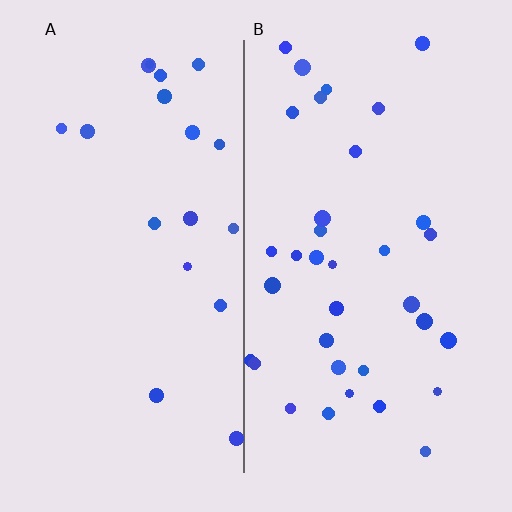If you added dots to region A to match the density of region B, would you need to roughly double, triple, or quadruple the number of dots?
Approximately double.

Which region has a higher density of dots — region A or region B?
B (the right).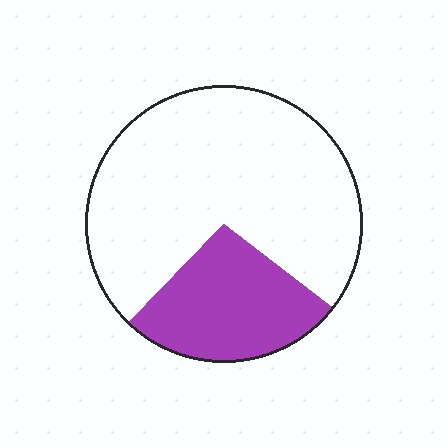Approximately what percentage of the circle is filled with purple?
Approximately 25%.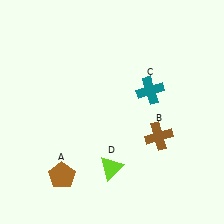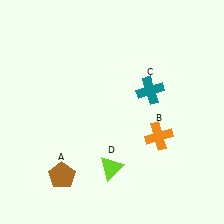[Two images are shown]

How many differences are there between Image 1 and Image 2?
There is 1 difference between the two images.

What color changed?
The cross (B) changed from brown in Image 1 to orange in Image 2.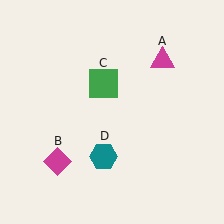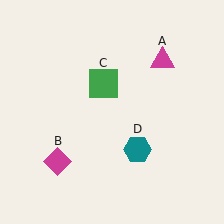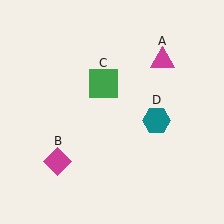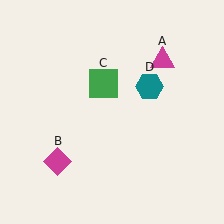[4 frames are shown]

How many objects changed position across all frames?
1 object changed position: teal hexagon (object D).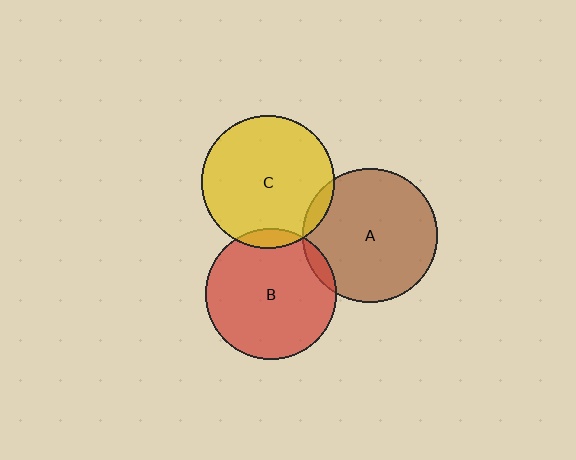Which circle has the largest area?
Circle A (brown).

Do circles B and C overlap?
Yes.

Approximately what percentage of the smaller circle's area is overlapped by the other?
Approximately 5%.